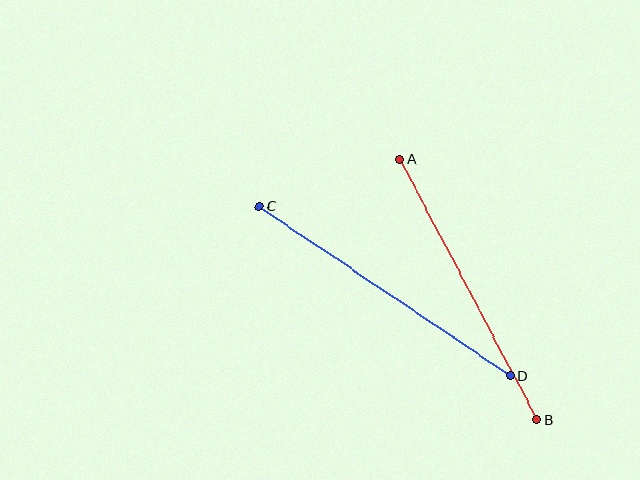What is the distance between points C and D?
The distance is approximately 303 pixels.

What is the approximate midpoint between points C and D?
The midpoint is at approximately (385, 291) pixels.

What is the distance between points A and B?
The distance is approximately 294 pixels.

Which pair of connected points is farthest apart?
Points C and D are farthest apart.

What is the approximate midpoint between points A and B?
The midpoint is at approximately (468, 290) pixels.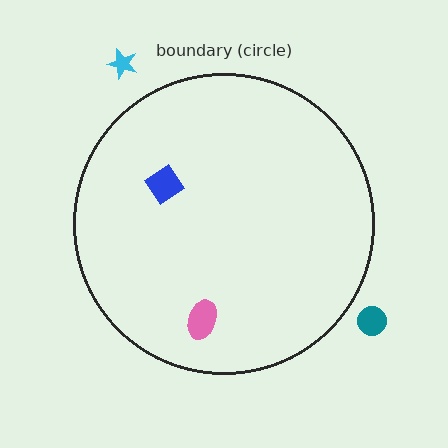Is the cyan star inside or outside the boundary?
Outside.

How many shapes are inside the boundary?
2 inside, 2 outside.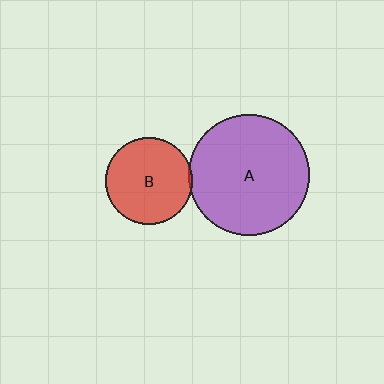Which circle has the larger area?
Circle A (purple).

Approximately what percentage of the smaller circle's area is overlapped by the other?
Approximately 5%.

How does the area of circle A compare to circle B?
Approximately 1.9 times.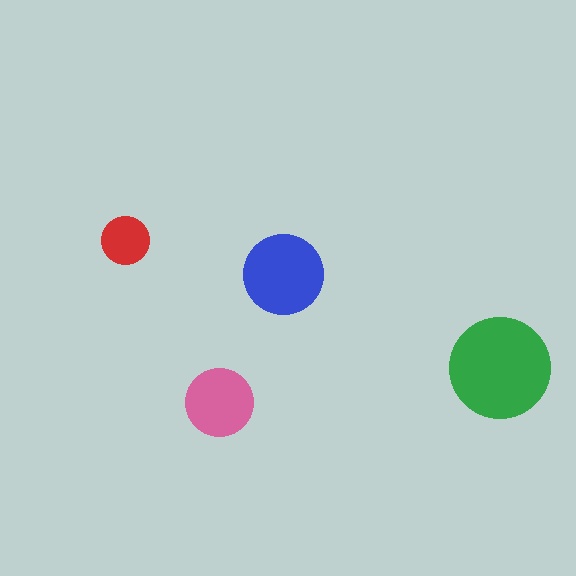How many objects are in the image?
There are 4 objects in the image.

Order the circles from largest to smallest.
the green one, the blue one, the pink one, the red one.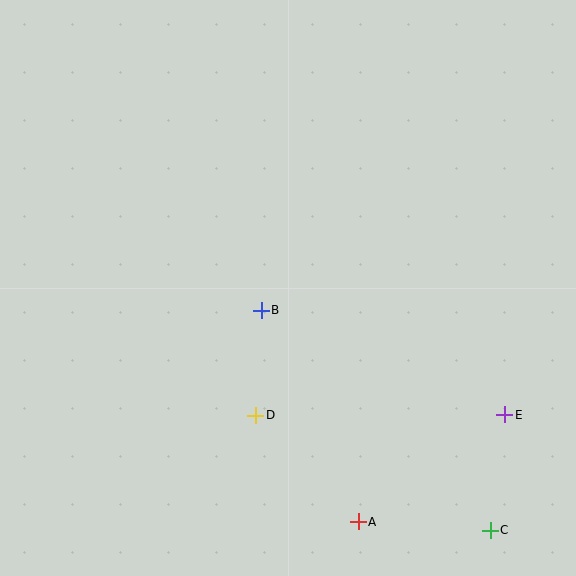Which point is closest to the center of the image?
Point B at (261, 310) is closest to the center.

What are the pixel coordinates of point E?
Point E is at (505, 415).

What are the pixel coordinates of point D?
Point D is at (256, 415).